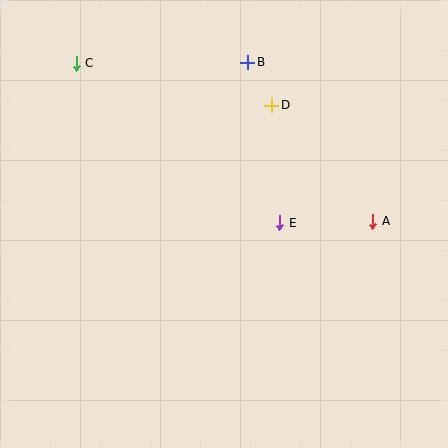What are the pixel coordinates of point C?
Point C is at (76, 63).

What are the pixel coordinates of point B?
Point B is at (248, 62).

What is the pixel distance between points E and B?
The distance between E and B is 164 pixels.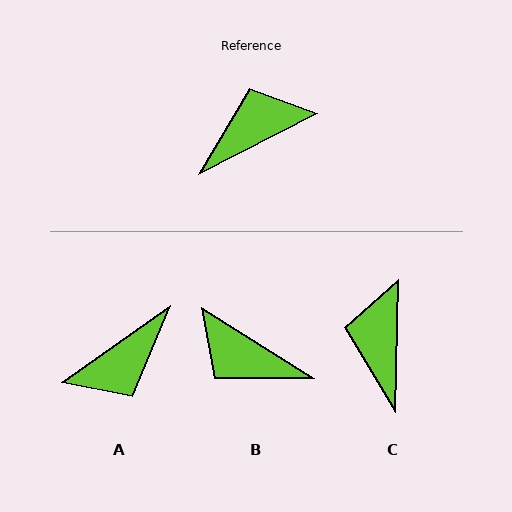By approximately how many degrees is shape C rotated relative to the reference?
Approximately 62 degrees counter-clockwise.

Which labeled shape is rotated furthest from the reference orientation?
A, about 172 degrees away.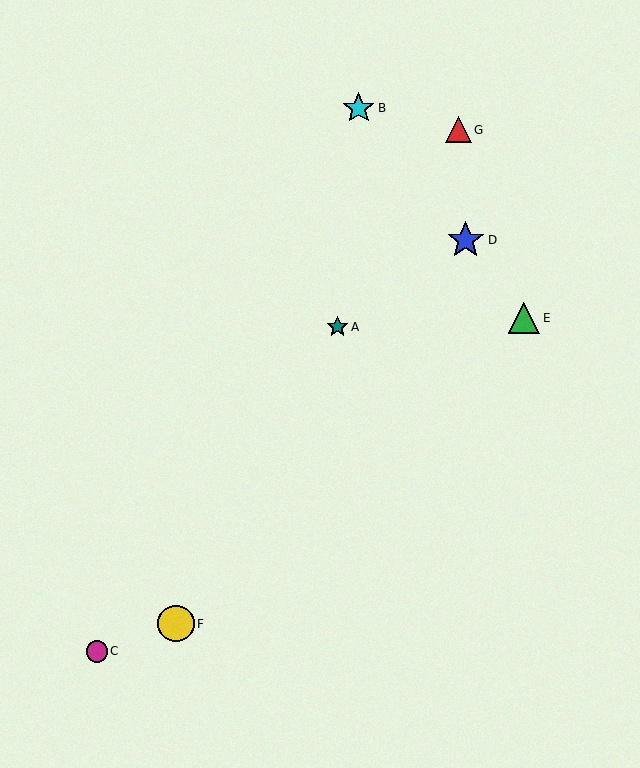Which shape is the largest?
The blue star (labeled D) is the largest.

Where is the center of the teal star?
The center of the teal star is at (337, 327).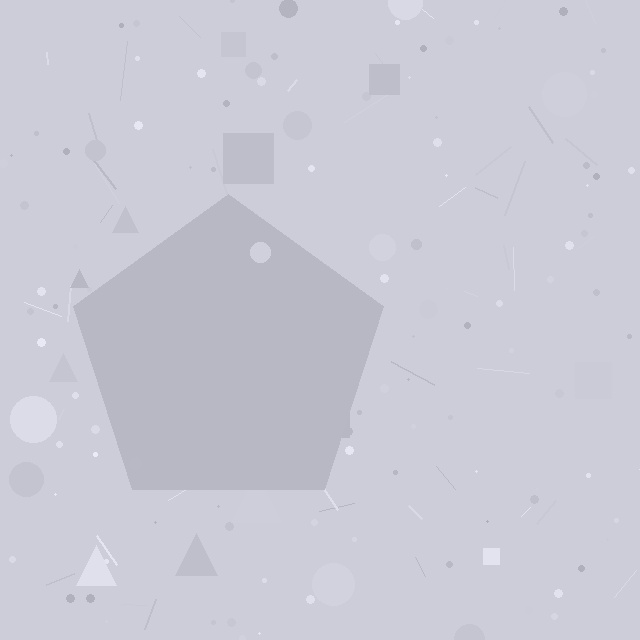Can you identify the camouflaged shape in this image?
The camouflaged shape is a pentagon.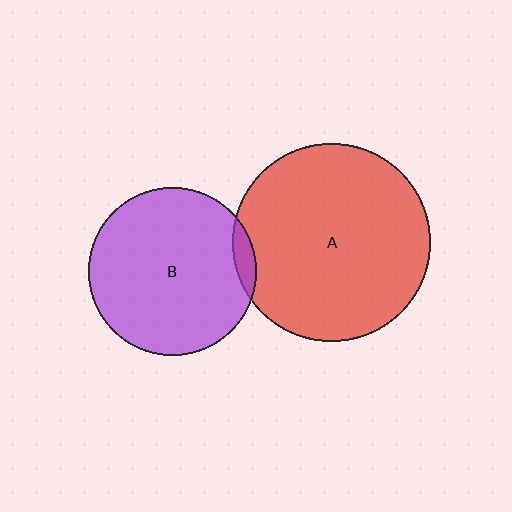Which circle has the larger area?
Circle A (red).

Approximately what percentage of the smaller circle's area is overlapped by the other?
Approximately 5%.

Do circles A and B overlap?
Yes.